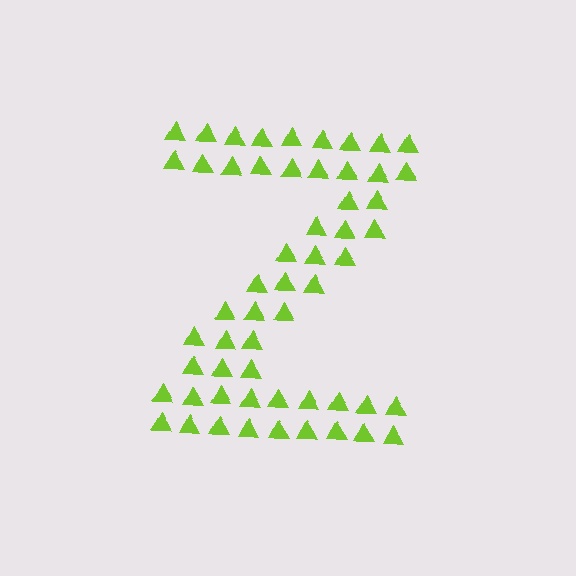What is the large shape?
The large shape is the letter Z.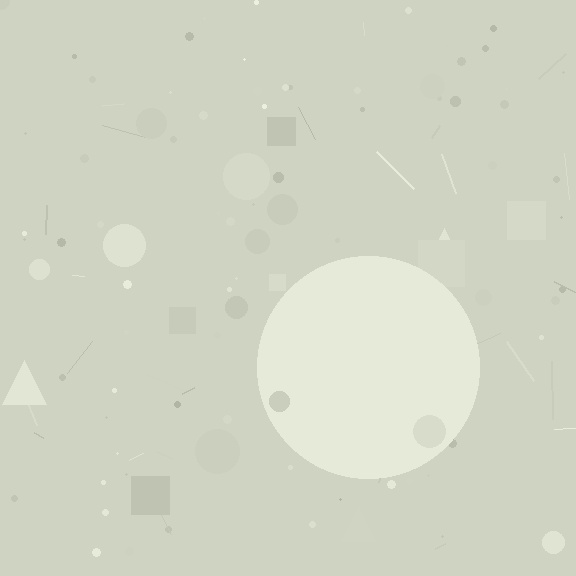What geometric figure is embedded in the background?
A circle is embedded in the background.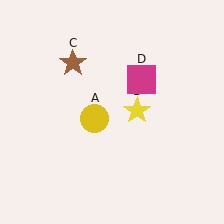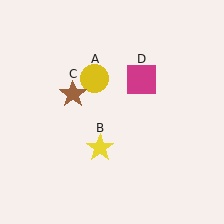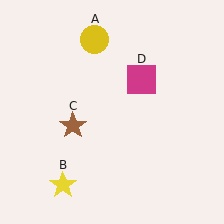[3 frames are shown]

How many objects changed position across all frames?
3 objects changed position: yellow circle (object A), yellow star (object B), brown star (object C).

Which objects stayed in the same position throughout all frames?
Magenta square (object D) remained stationary.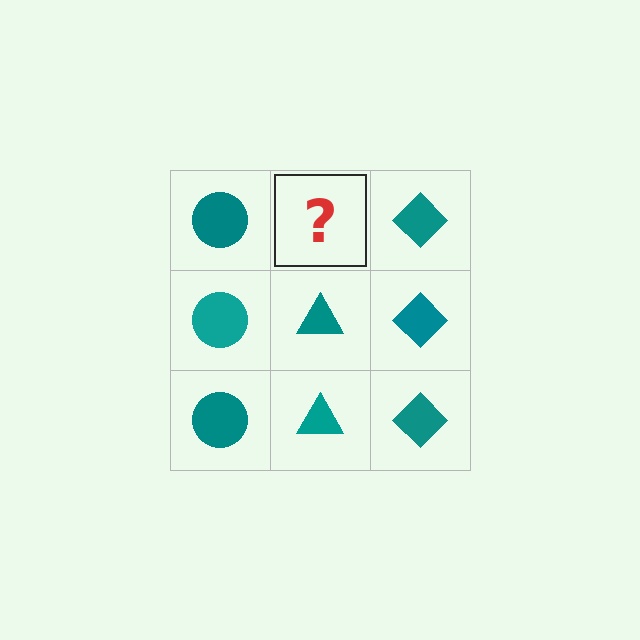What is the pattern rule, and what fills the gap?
The rule is that each column has a consistent shape. The gap should be filled with a teal triangle.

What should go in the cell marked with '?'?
The missing cell should contain a teal triangle.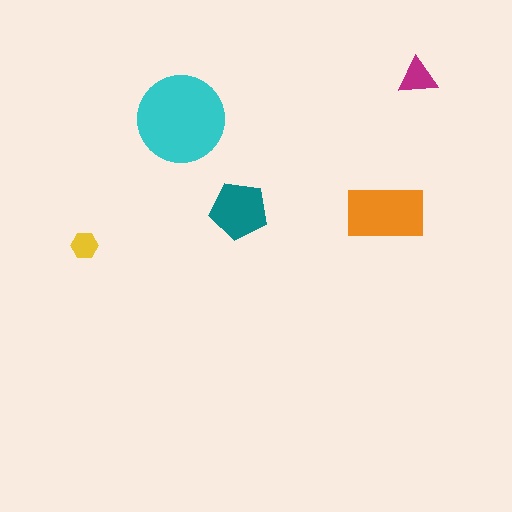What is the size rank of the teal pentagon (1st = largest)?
3rd.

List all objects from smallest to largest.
The yellow hexagon, the magenta triangle, the teal pentagon, the orange rectangle, the cyan circle.